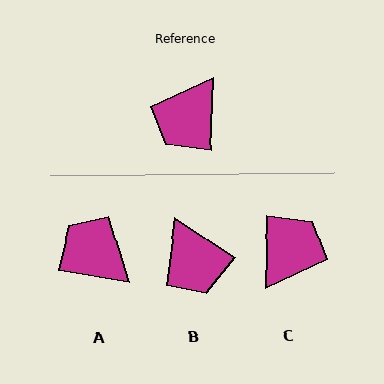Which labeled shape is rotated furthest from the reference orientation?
C, about 180 degrees away.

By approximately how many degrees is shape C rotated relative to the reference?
Approximately 180 degrees clockwise.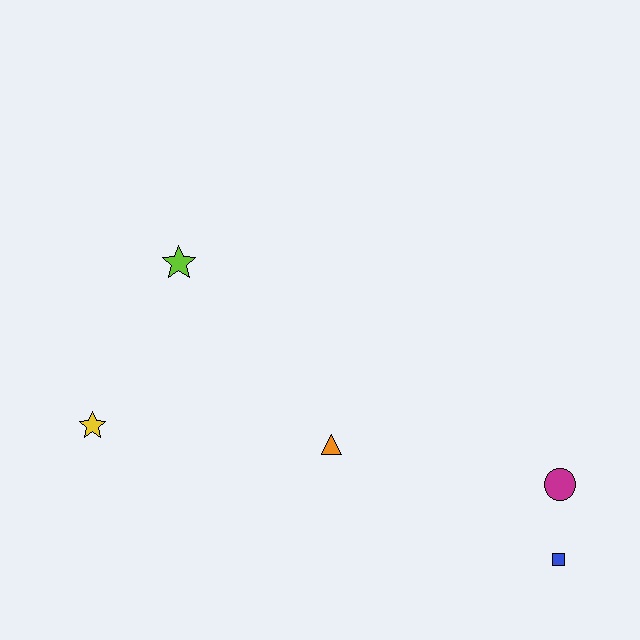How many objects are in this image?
There are 5 objects.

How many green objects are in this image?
There are no green objects.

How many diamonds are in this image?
There are no diamonds.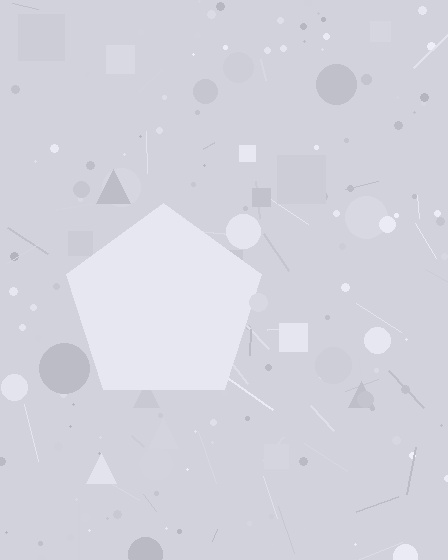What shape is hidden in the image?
A pentagon is hidden in the image.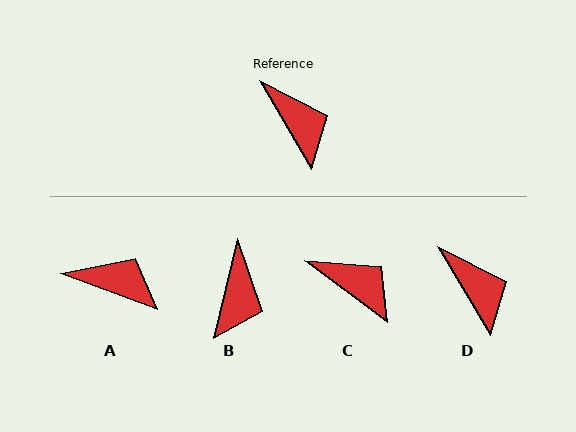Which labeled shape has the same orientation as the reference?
D.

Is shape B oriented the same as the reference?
No, it is off by about 44 degrees.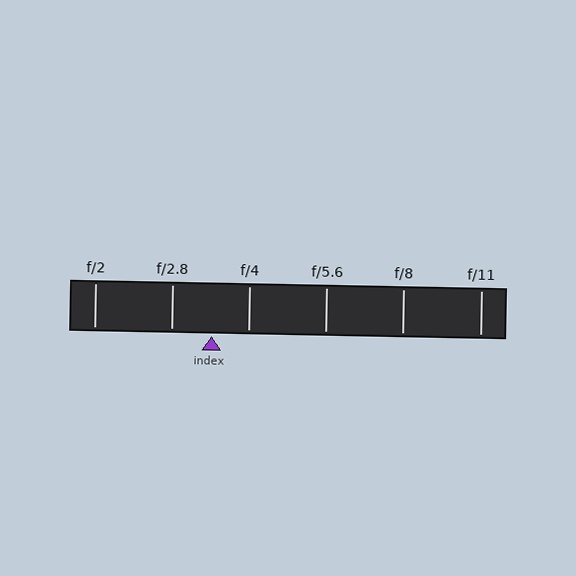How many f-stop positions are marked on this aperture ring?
There are 6 f-stop positions marked.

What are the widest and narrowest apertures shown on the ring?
The widest aperture shown is f/2 and the narrowest is f/11.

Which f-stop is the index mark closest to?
The index mark is closest to f/4.